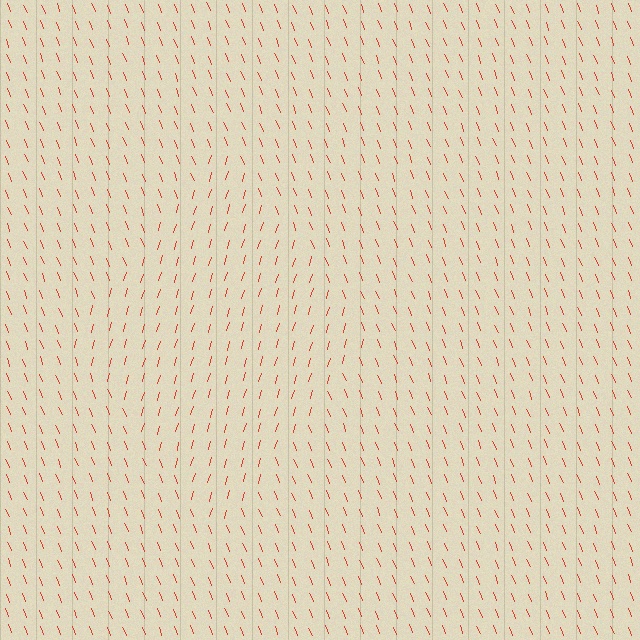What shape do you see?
I see a diamond.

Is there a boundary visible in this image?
Yes, there is a texture boundary formed by a change in line orientation.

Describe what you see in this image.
The image is filled with small red line segments. A diamond region in the image has lines oriented differently from the surrounding lines, creating a visible texture boundary.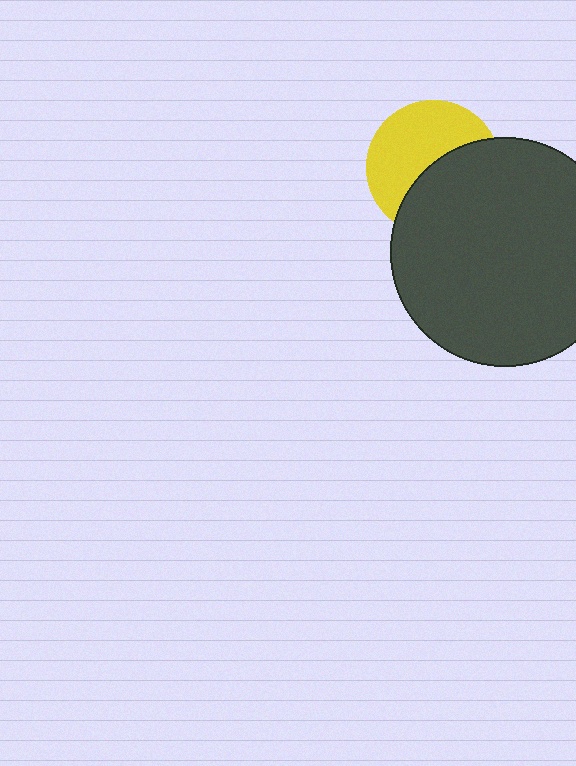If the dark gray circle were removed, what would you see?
You would see the complete yellow circle.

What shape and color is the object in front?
The object in front is a dark gray circle.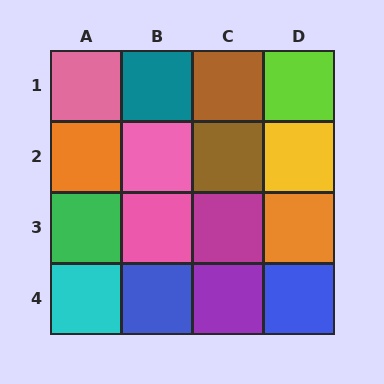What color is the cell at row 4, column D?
Blue.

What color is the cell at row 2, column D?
Yellow.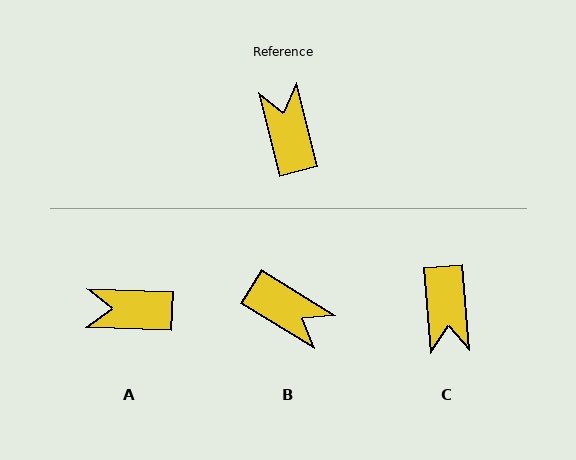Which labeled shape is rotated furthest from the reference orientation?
C, about 170 degrees away.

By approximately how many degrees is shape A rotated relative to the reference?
Approximately 73 degrees counter-clockwise.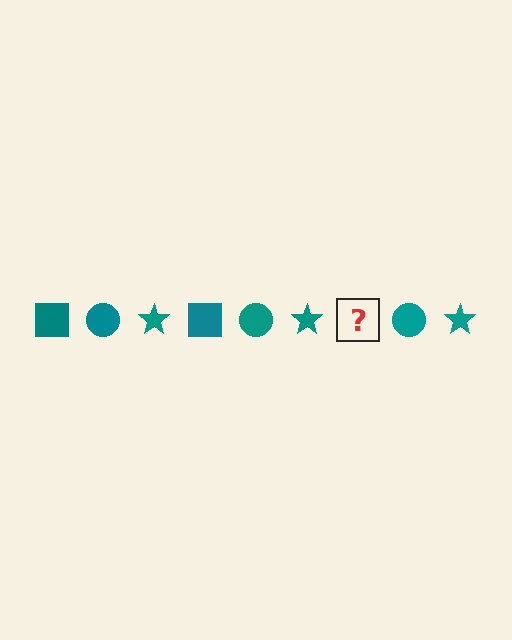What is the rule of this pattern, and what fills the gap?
The rule is that the pattern cycles through square, circle, star shapes in teal. The gap should be filled with a teal square.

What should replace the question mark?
The question mark should be replaced with a teal square.